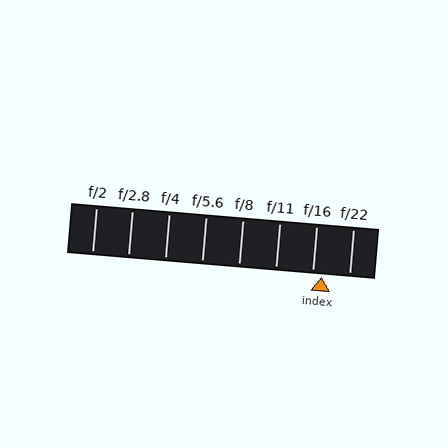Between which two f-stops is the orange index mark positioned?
The index mark is between f/16 and f/22.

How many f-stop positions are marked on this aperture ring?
There are 8 f-stop positions marked.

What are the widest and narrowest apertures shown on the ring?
The widest aperture shown is f/2 and the narrowest is f/22.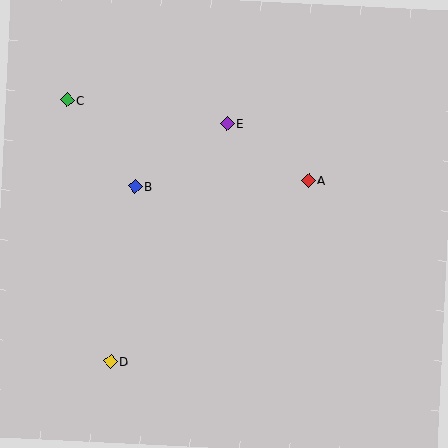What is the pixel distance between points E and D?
The distance between E and D is 265 pixels.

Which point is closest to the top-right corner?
Point A is closest to the top-right corner.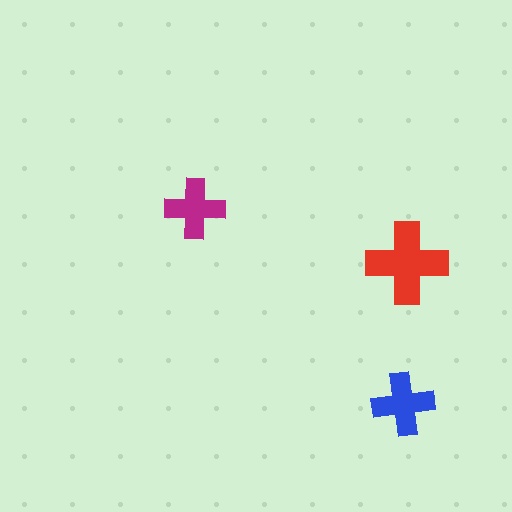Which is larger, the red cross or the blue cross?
The red one.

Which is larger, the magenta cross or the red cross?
The red one.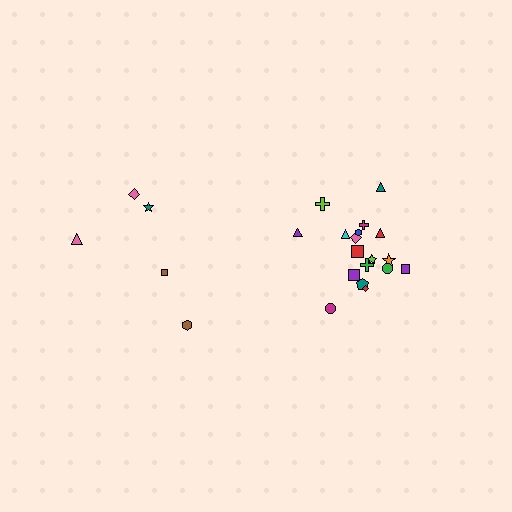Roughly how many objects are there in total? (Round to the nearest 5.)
Roughly 25 objects in total.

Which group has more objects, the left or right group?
The right group.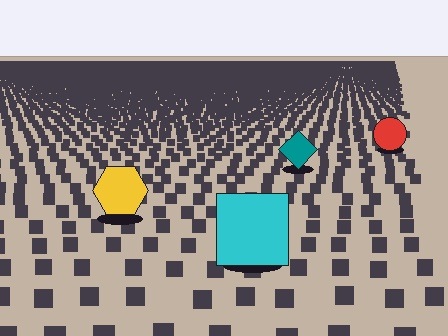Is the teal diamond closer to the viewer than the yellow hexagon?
No. The yellow hexagon is closer — you can tell from the texture gradient: the ground texture is coarser near it.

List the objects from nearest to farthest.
From nearest to farthest: the cyan square, the yellow hexagon, the teal diamond, the red circle.